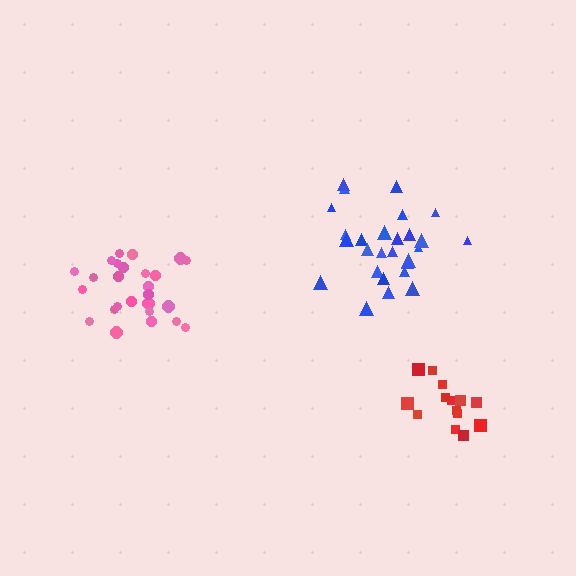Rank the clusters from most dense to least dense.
pink, blue, red.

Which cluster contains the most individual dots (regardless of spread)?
Blue (28).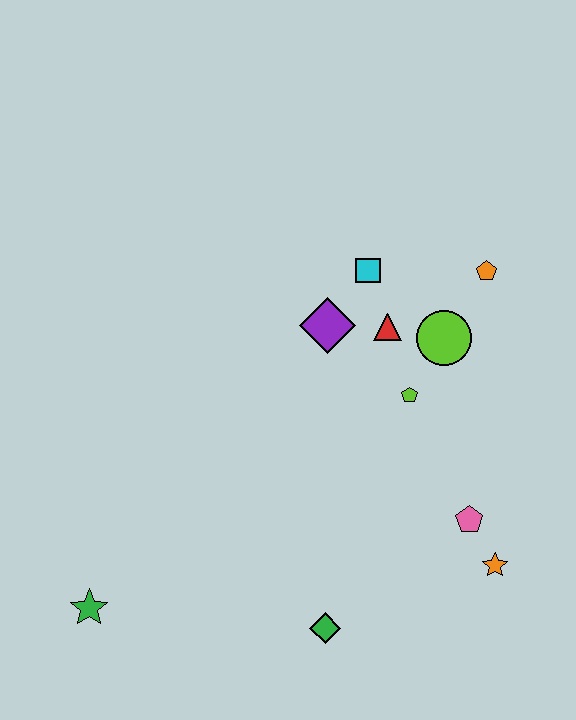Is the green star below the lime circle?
Yes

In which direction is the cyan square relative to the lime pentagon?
The cyan square is above the lime pentagon.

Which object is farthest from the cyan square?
The green star is farthest from the cyan square.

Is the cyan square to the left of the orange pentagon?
Yes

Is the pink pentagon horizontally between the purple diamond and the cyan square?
No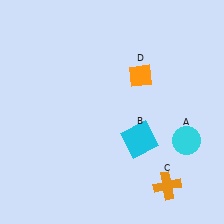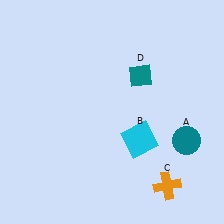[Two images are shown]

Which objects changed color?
A changed from cyan to teal. D changed from orange to teal.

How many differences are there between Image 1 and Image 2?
There are 2 differences between the two images.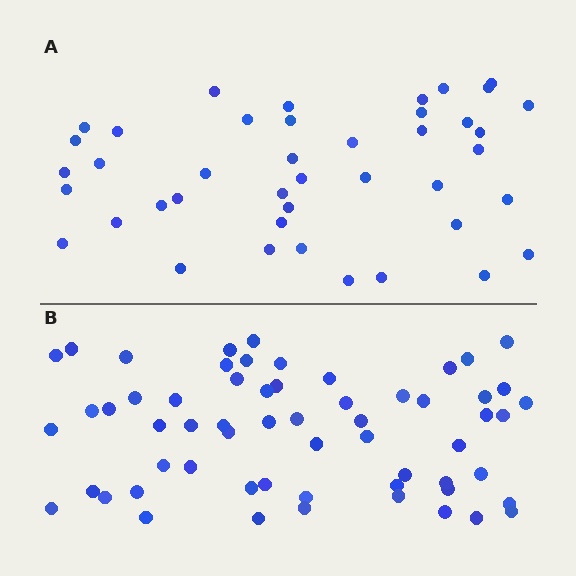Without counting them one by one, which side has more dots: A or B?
Region B (the bottom region) has more dots.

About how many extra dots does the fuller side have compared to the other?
Region B has approximately 20 more dots than region A.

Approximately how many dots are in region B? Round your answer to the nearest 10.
About 60 dots.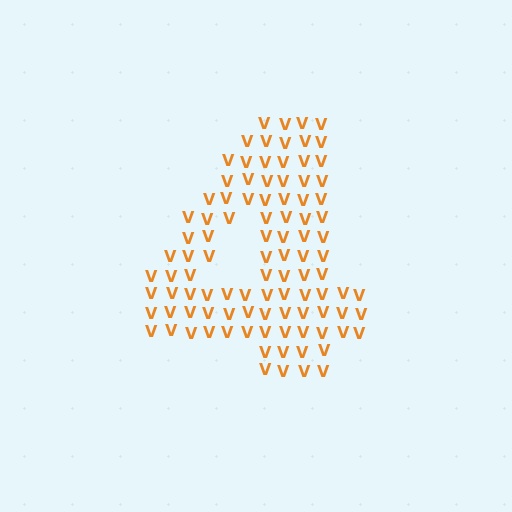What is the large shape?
The large shape is the digit 4.